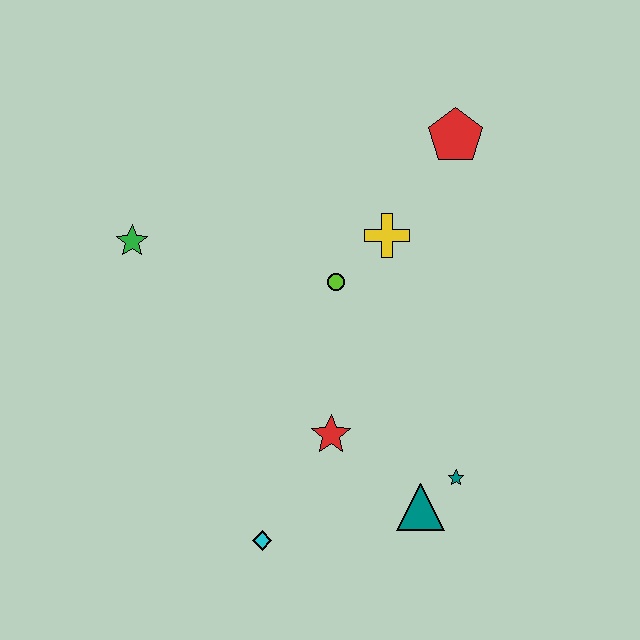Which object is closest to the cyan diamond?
The red star is closest to the cyan diamond.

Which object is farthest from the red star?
The red pentagon is farthest from the red star.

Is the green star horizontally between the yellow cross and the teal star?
No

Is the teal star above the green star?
No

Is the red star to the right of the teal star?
No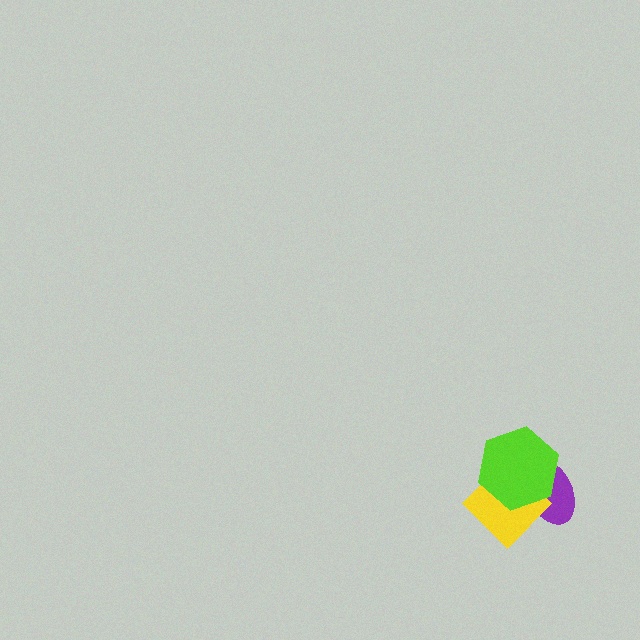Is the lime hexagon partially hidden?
No, no other shape covers it.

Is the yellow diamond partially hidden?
Yes, it is partially covered by another shape.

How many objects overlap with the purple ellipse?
2 objects overlap with the purple ellipse.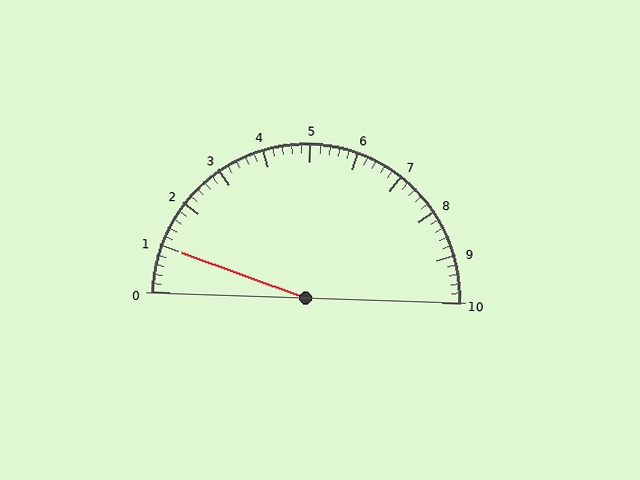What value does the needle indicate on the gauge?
The needle indicates approximately 1.0.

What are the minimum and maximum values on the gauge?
The gauge ranges from 0 to 10.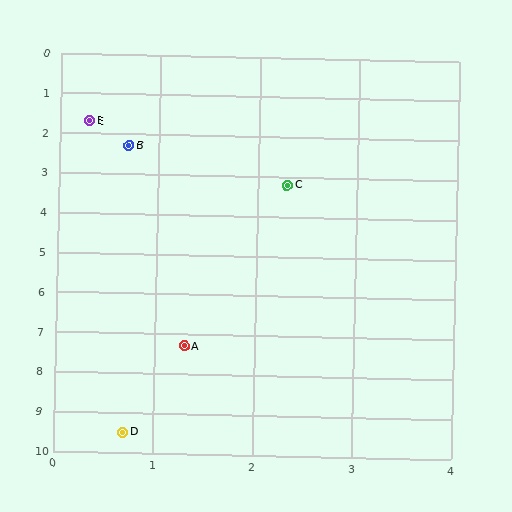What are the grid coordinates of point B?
Point B is at approximately (0.7, 2.3).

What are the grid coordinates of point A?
Point A is at approximately (1.3, 7.3).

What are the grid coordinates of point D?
Point D is at approximately (0.7, 9.5).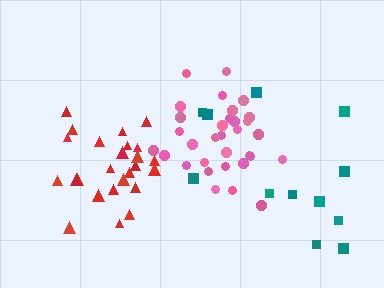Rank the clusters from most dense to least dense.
pink, red, teal.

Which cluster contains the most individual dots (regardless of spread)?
Pink (32).